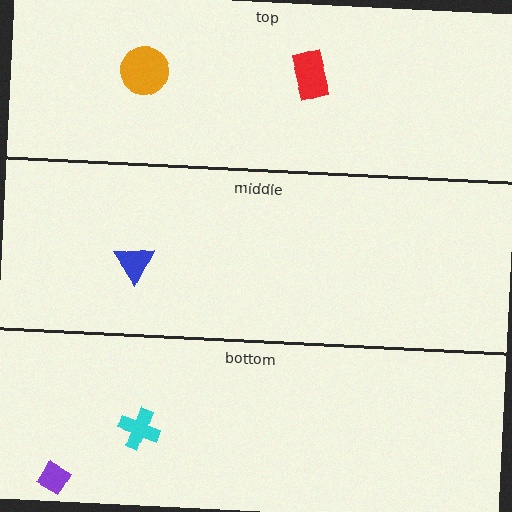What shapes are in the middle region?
The blue triangle.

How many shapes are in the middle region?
1.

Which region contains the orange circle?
The top region.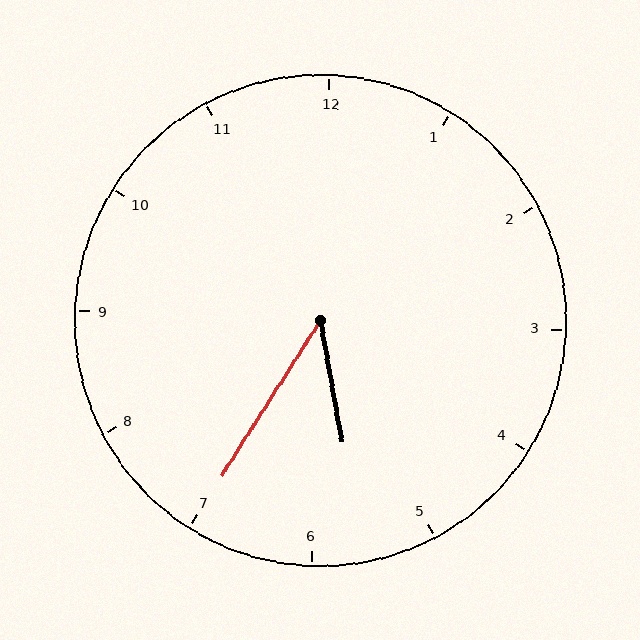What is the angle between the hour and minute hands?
Approximately 42 degrees.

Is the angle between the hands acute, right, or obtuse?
It is acute.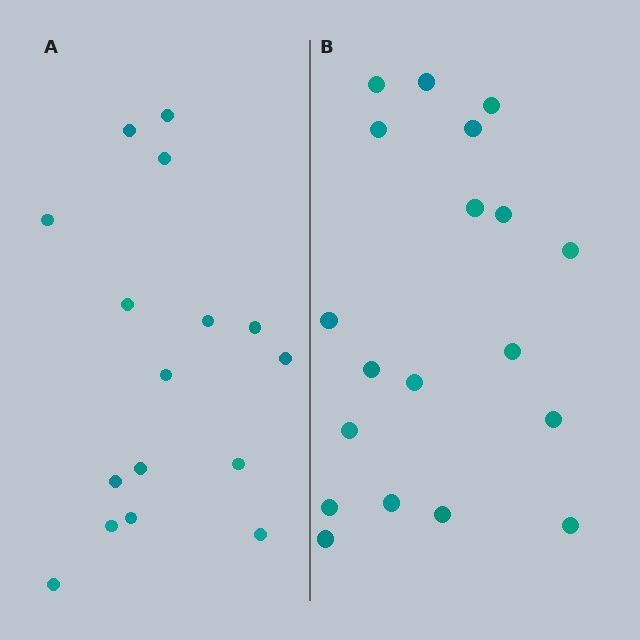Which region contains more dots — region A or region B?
Region B (the right region) has more dots.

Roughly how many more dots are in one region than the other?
Region B has just a few more — roughly 2 or 3 more dots than region A.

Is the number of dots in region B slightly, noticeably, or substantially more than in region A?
Region B has only slightly more — the two regions are fairly close. The ratio is roughly 1.2 to 1.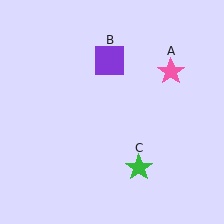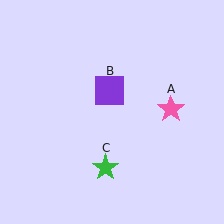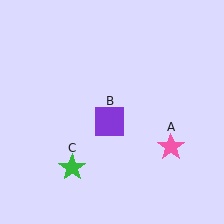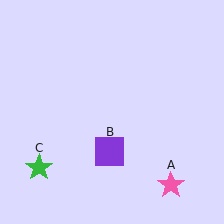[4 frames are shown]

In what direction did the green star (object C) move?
The green star (object C) moved left.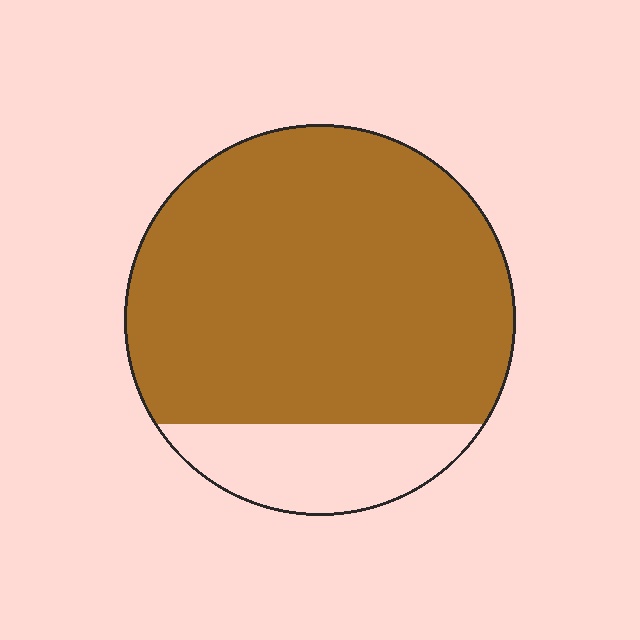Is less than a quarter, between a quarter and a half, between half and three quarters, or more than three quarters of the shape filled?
More than three quarters.